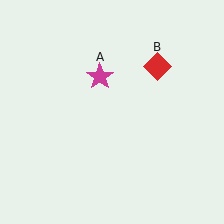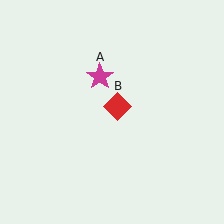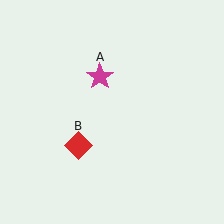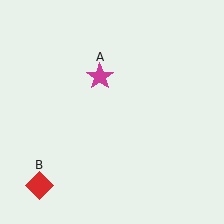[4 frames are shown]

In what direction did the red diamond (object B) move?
The red diamond (object B) moved down and to the left.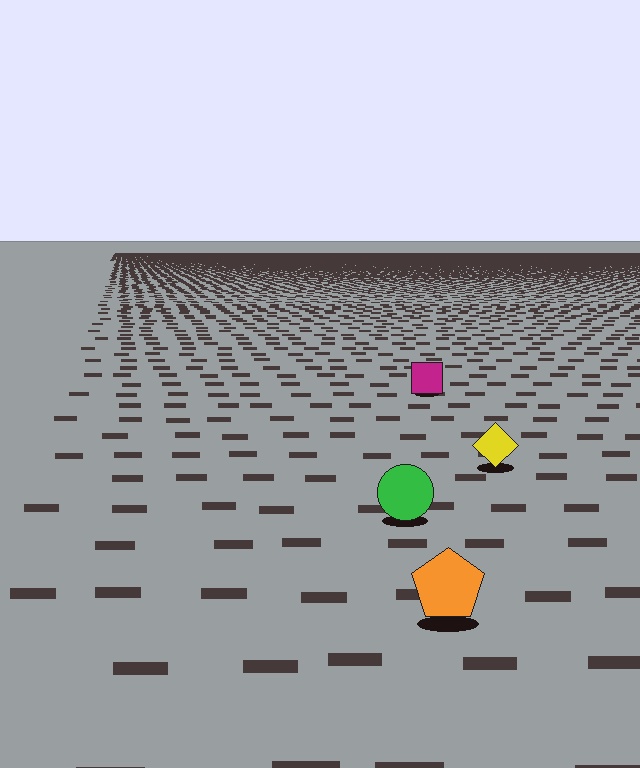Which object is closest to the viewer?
The orange pentagon is closest. The texture marks near it are larger and more spread out.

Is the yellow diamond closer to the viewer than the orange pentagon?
No. The orange pentagon is closer — you can tell from the texture gradient: the ground texture is coarser near it.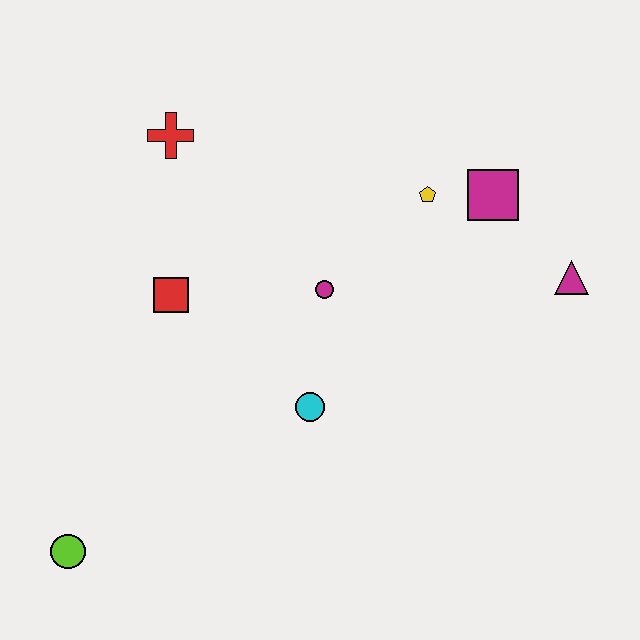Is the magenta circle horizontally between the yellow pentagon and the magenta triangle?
No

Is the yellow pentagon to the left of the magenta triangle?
Yes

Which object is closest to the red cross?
The red square is closest to the red cross.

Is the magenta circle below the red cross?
Yes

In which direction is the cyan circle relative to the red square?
The cyan circle is to the right of the red square.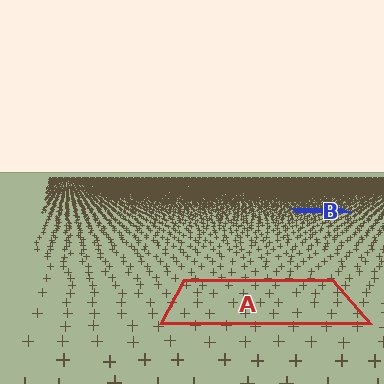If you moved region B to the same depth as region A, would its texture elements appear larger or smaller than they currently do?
They would appear larger. At a closer depth, the same texture elements are projected at a bigger on-screen size.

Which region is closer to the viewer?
Region A is closer. The texture elements there are larger and more spread out.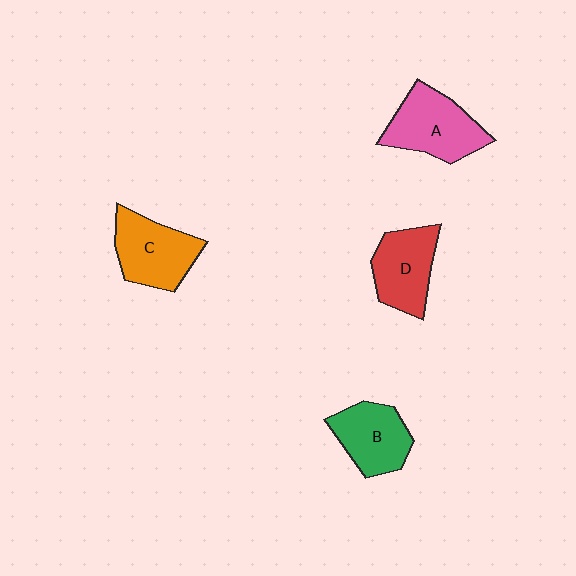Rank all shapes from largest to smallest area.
From largest to smallest: A (pink), C (orange), D (red), B (green).